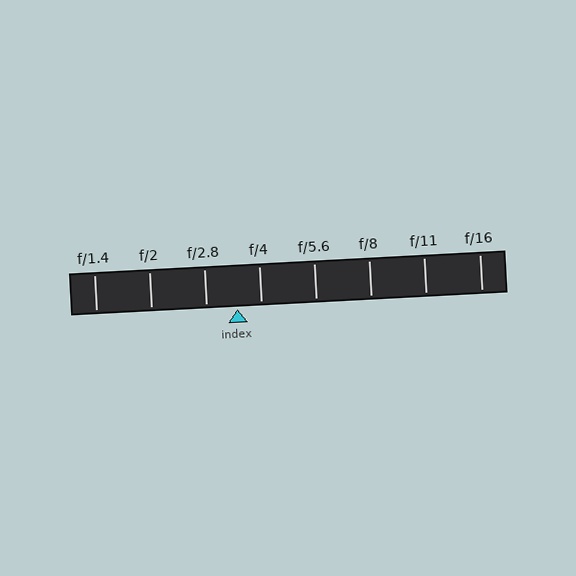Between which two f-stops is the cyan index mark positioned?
The index mark is between f/2.8 and f/4.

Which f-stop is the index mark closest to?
The index mark is closest to f/4.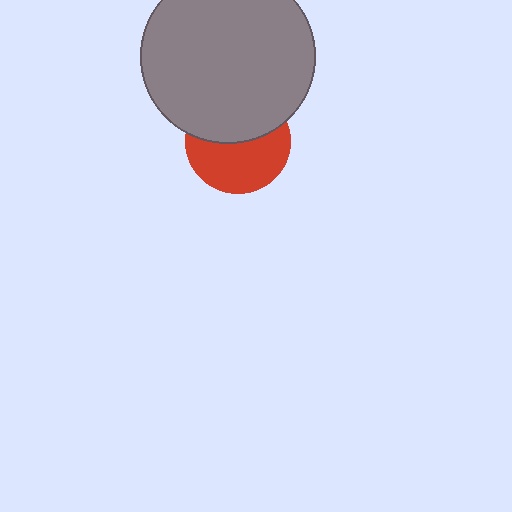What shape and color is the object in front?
The object in front is a gray circle.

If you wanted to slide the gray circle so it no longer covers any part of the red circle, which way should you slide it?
Slide it up — that is the most direct way to separate the two shapes.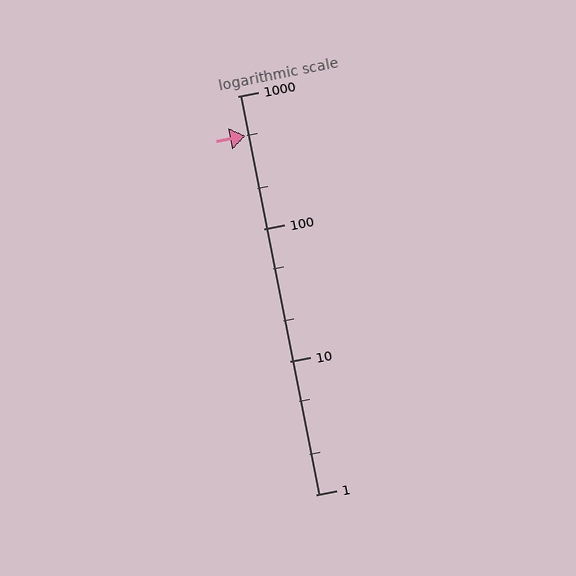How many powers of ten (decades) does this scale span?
The scale spans 3 decades, from 1 to 1000.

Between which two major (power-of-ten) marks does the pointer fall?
The pointer is between 100 and 1000.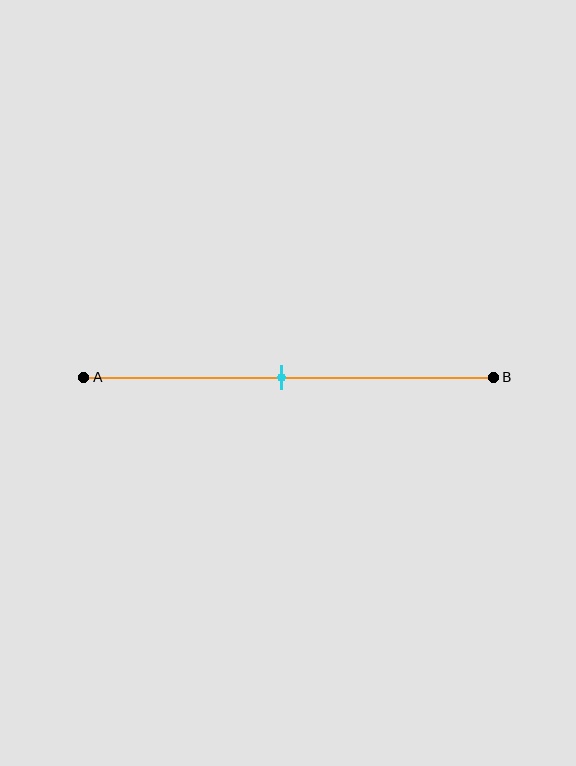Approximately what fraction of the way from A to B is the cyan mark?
The cyan mark is approximately 50% of the way from A to B.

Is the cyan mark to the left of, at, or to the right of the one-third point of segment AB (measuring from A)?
The cyan mark is to the right of the one-third point of segment AB.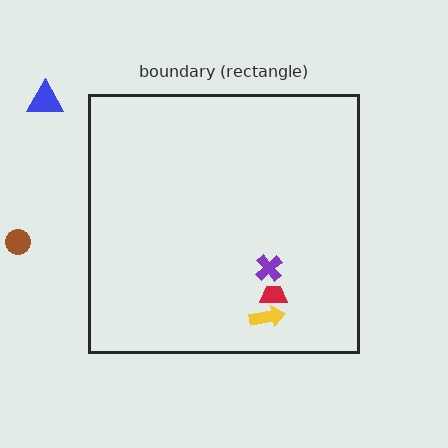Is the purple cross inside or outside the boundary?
Inside.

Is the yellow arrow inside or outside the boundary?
Inside.